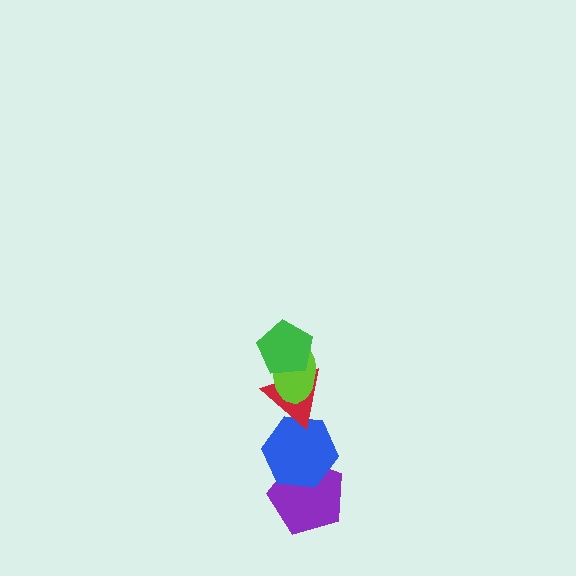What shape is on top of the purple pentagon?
The blue hexagon is on top of the purple pentagon.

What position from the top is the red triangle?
The red triangle is 3rd from the top.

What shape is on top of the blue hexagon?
The red triangle is on top of the blue hexagon.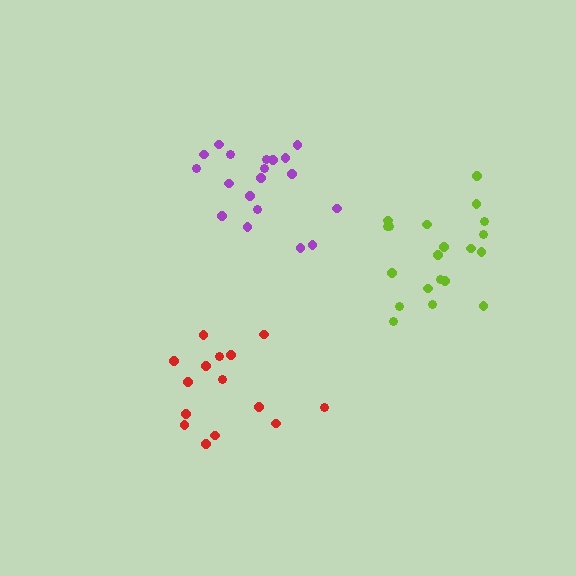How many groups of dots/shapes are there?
There are 3 groups.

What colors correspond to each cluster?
The clusters are colored: purple, red, lime.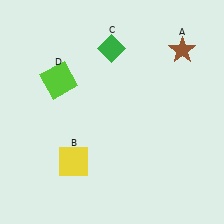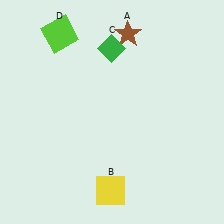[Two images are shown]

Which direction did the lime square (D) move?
The lime square (D) moved up.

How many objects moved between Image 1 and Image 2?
3 objects moved between the two images.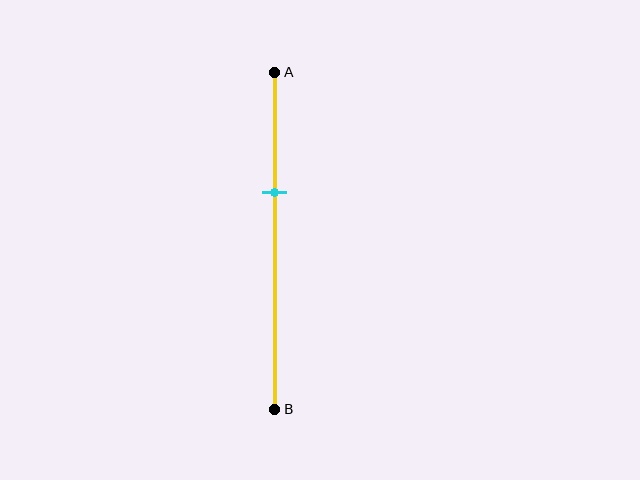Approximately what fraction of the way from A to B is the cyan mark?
The cyan mark is approximately 35% of the way from A to B.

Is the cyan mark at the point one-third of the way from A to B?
Yes, the mark is approximately at the one-third point.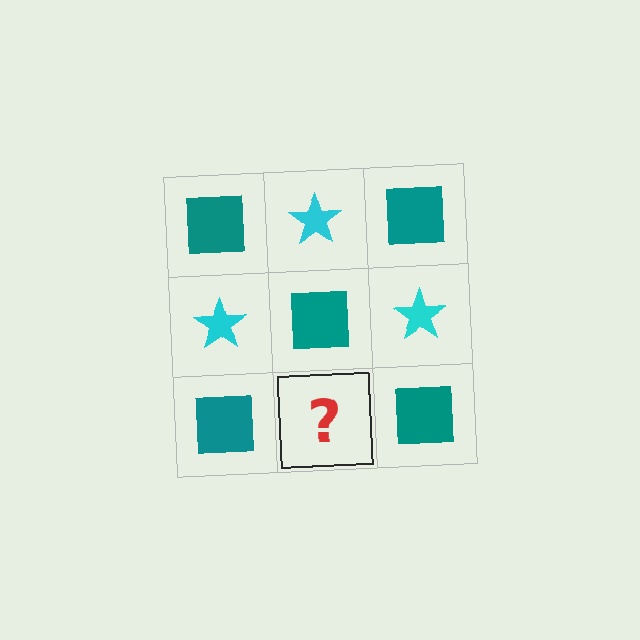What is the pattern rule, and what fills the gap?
The rule is that it alternates teal square and cyan star in a checkerboard pattern. The gap should be filled with a cyan star.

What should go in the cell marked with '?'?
The missing cell should contain a cyan star.